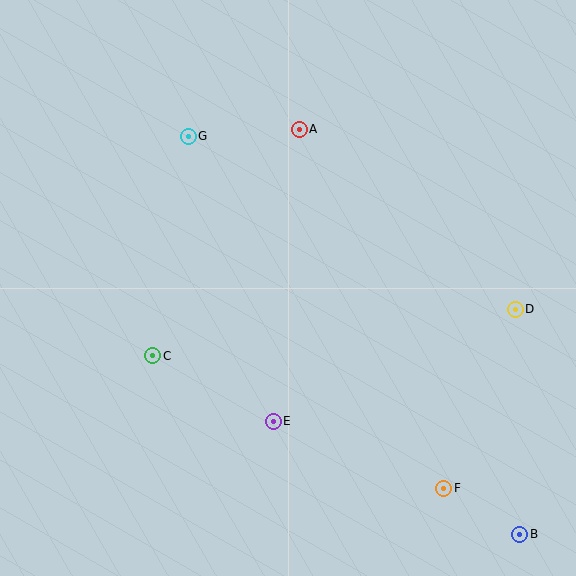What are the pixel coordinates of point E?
Point E is at (273, 421).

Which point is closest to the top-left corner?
Point G is closest to the top-left corner.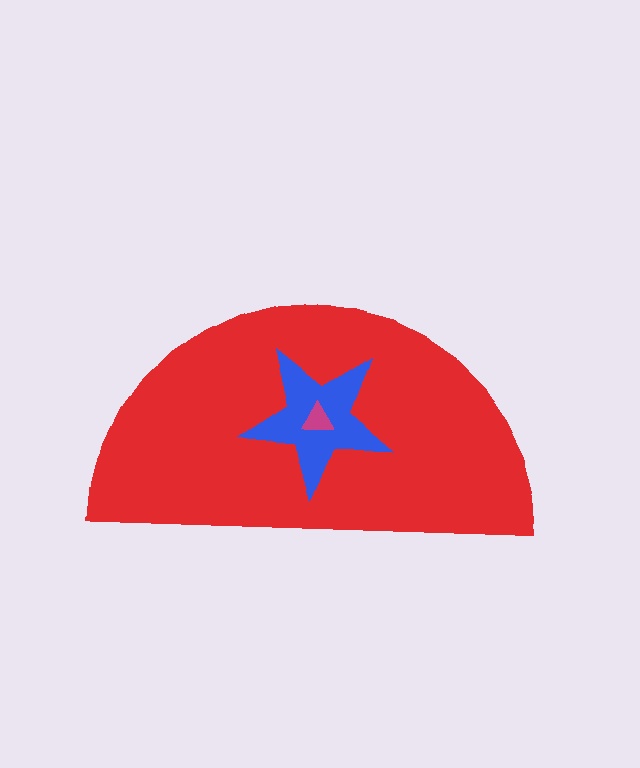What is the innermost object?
The magenta triangle.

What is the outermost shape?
The red semicircle.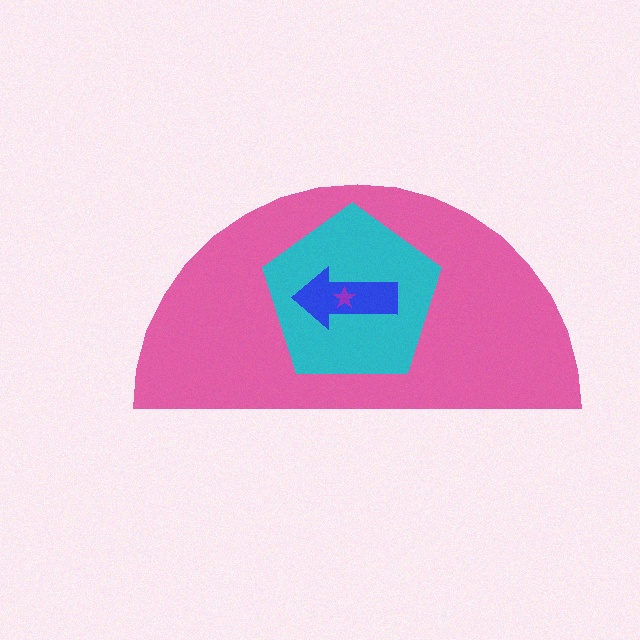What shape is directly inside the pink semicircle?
The cyan pentagon.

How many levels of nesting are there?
4.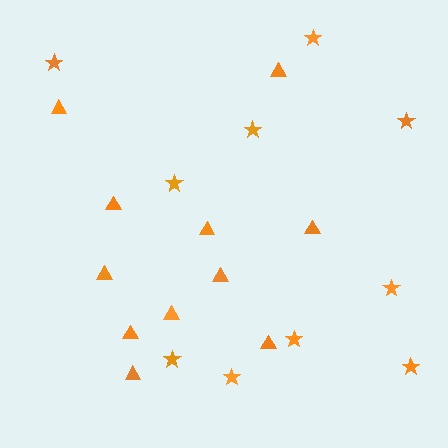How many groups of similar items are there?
There are 2 groups: one group of stars (10) and one group of triangles (11).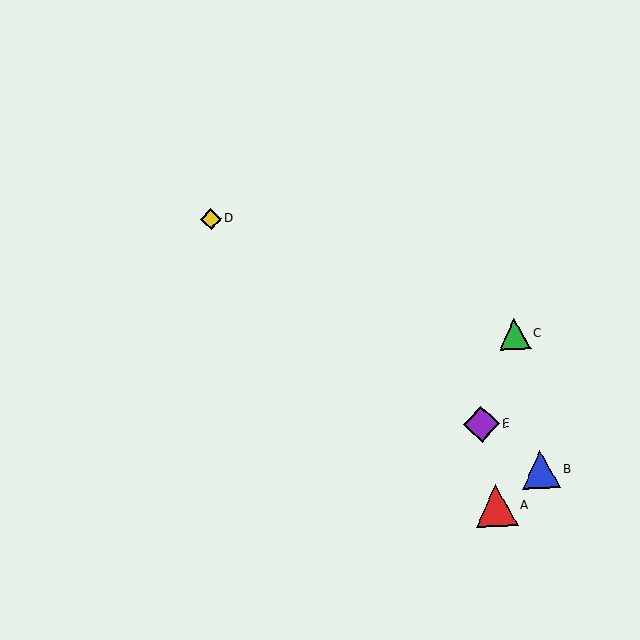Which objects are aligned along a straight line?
Objects B, D, E are aligned along a straight line.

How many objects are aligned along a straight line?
3 objects (B, D, E) are aligned along a straight line.